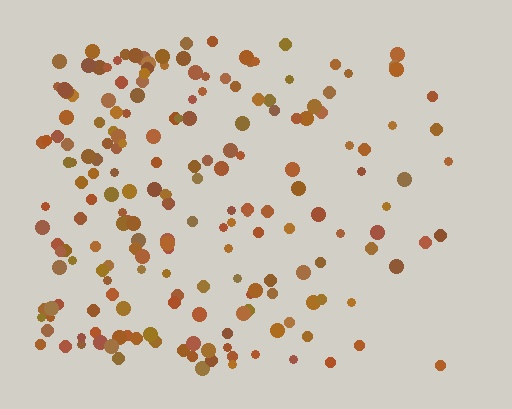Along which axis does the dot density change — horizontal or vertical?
Horizontal.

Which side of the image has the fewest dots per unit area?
The right.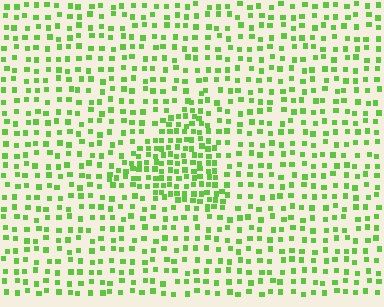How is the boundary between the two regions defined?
The boundary is defined by a change in element density (approximately 2.0x ratio). All elements are the same color, size, and shape.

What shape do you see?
I see a triangle.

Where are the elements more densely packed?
The elements are more densely packed inside the triangle boundary.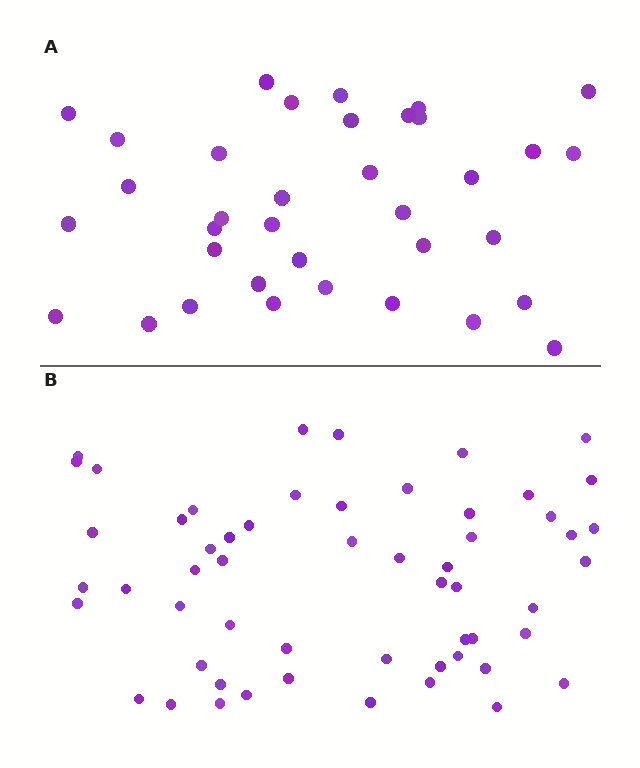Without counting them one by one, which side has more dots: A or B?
Region B (the bottom region) has more dots.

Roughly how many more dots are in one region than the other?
Region B has approximately 20 more dots than region A.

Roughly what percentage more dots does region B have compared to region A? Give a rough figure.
About 55% more.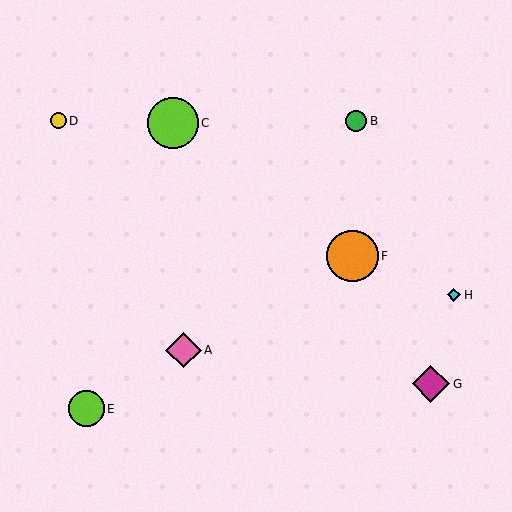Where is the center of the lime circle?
The center of the lime circle is at (86, 409).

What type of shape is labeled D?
Shape D is a yellow circle.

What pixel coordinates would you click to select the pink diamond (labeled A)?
Click at (184, 350) to select the pink diamond A.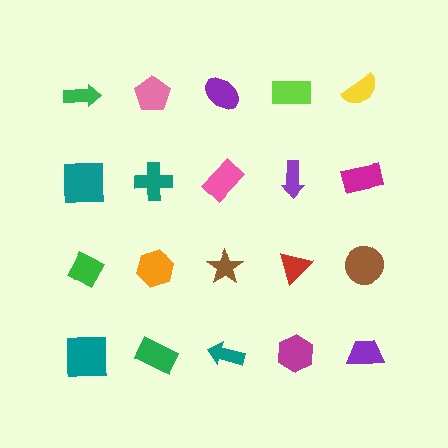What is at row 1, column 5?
A yellow semicircle.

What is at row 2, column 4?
A purple arrow.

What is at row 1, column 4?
A lime rectangle.